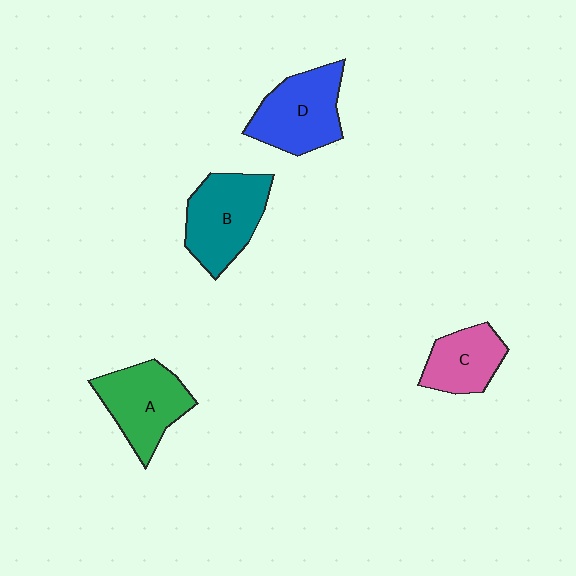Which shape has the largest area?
Shape B (teal).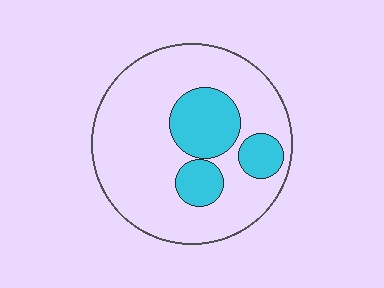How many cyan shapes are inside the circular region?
3.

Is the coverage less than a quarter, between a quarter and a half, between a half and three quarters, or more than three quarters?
Less than a quarter.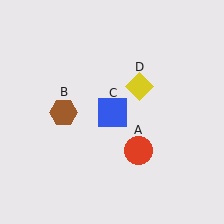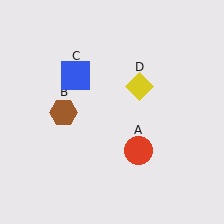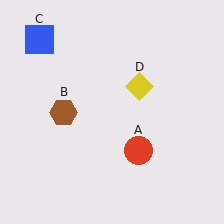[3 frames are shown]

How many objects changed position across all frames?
1 object changed position: blue square (object C).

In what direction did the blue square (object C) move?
The blue square (object C) moved up and to the left.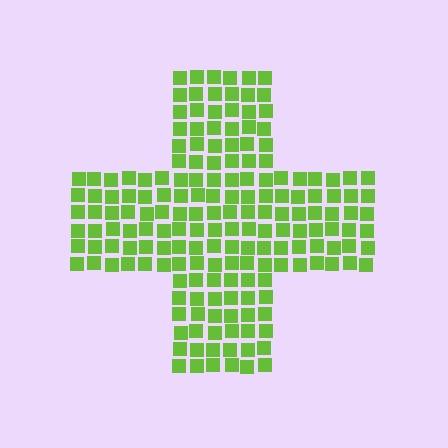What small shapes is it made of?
It is made of small squares.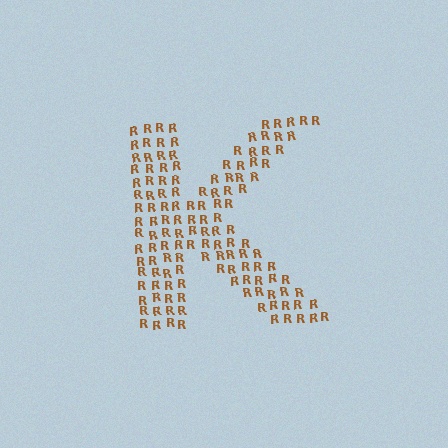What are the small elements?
The small elements are letter R's.